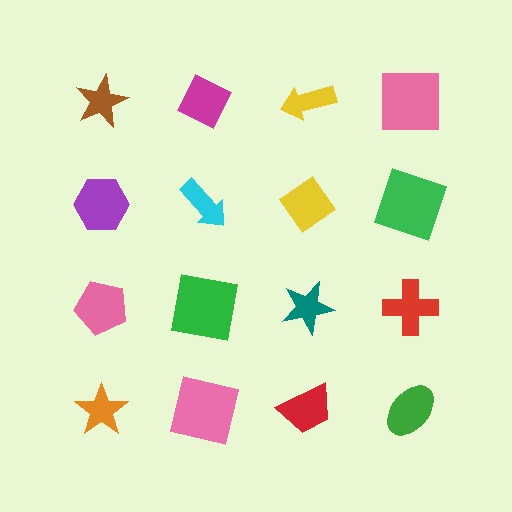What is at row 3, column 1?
A pink pentagon.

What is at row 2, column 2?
A cyan arrow.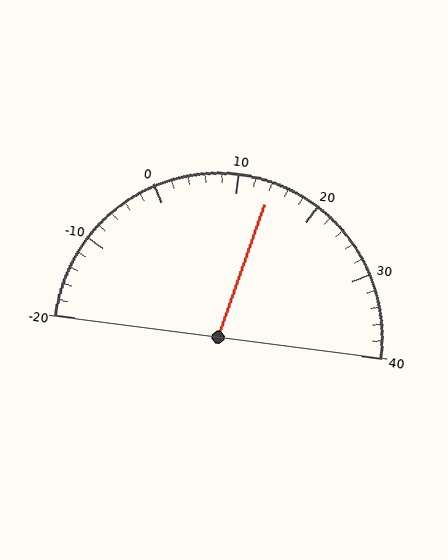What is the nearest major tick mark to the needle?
The nearest major tick mark is 10.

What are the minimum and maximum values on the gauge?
The gauge ranges from -20 to 40.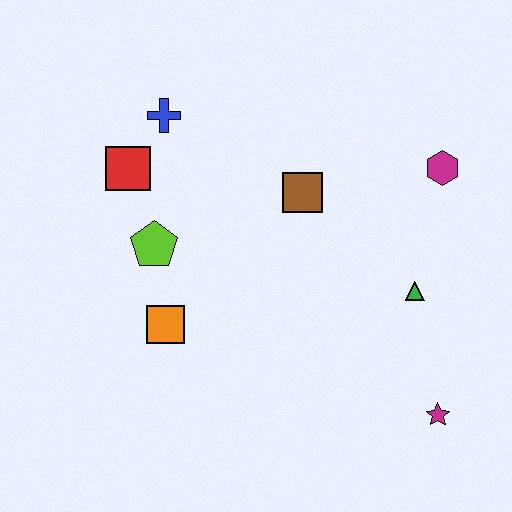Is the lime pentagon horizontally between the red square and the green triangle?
Yes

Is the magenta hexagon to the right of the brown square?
Yes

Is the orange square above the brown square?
No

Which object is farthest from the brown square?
The magenta star is farthest from the brown square.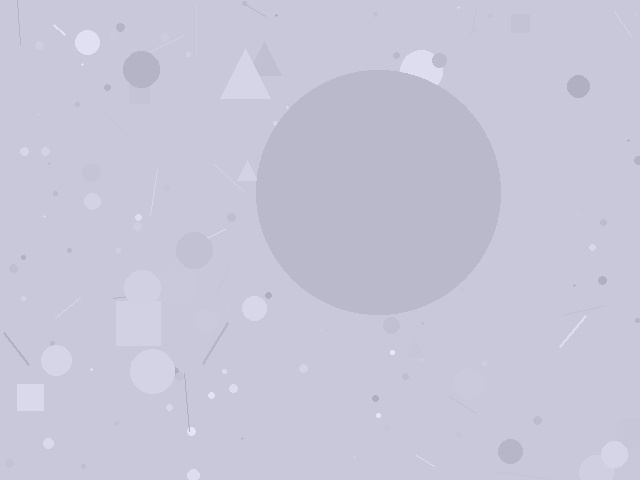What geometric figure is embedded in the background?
A circle is embedded in the background.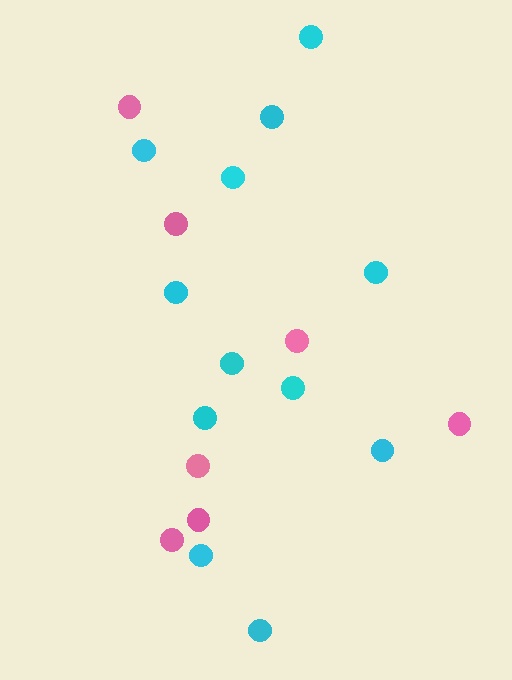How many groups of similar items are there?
There are 2 groups: one group of cyan circles (12) and one group of pink circles (7).